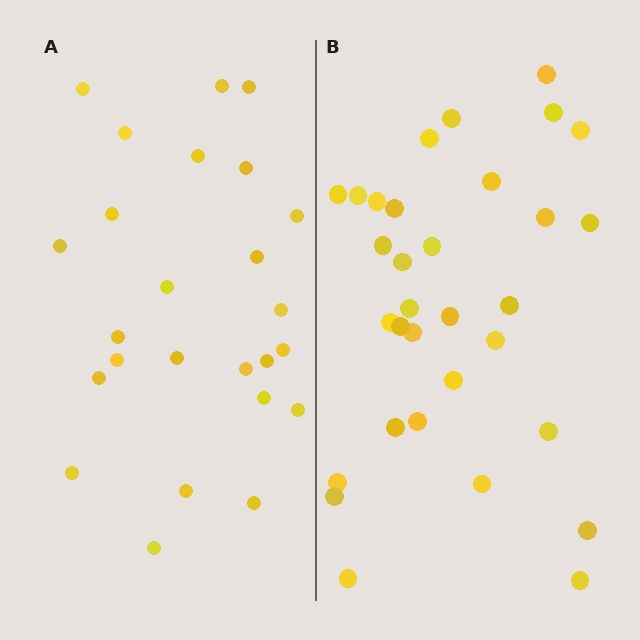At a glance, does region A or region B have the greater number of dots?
Region B (the right region) has more dots.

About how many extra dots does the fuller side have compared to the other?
Region B has roughly 8 or so more dots than region A.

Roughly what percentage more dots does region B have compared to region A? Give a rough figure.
About 30% more.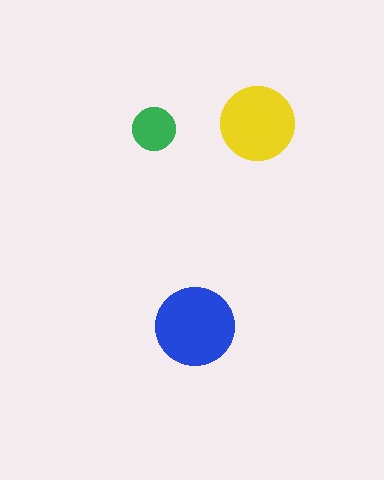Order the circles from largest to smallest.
the blue one, the yellow one, the green one.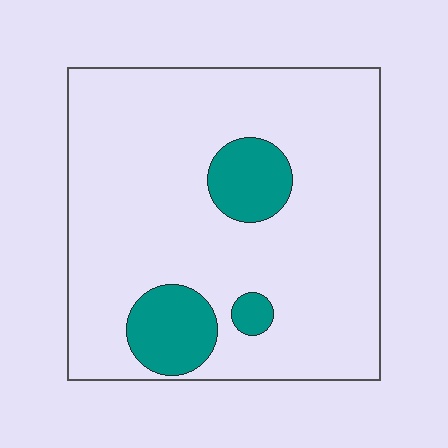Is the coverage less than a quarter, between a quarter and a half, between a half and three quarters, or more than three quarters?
Less than a quarter.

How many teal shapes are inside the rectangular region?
3.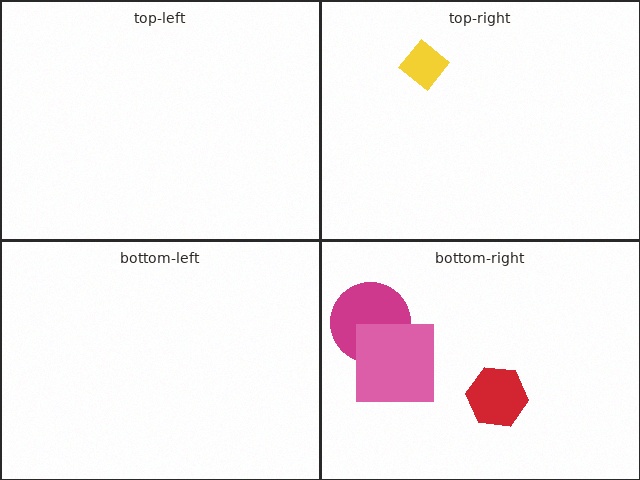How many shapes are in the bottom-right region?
3.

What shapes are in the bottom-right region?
The magenta circle, the pink square, the red hexagon.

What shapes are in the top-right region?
The yellow diamond.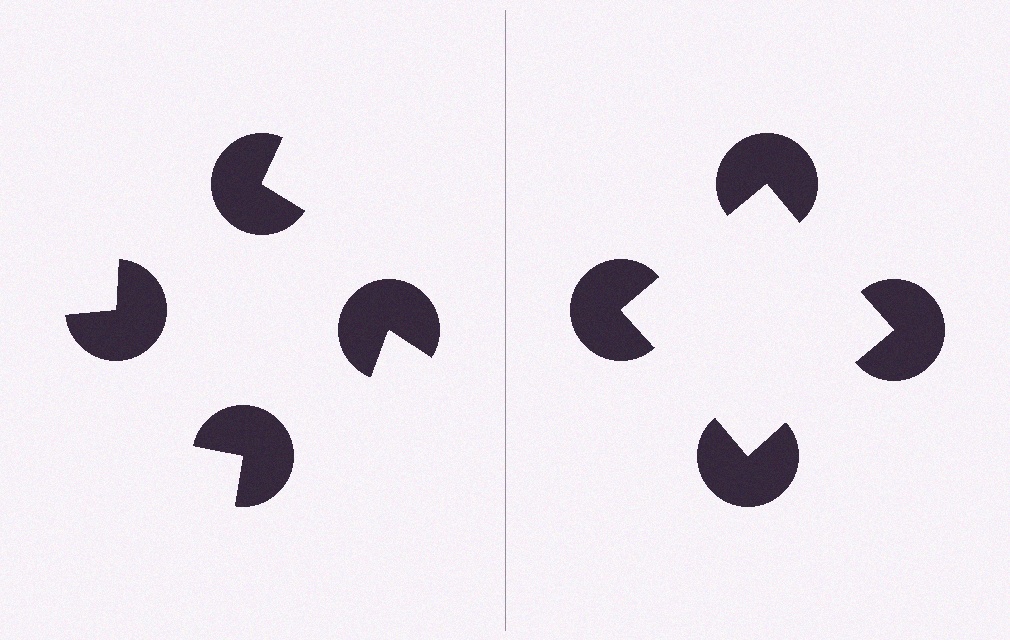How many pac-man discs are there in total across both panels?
8 — 4 on each side.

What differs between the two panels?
The pac-man discs are positioned identically on both sides; only the wedge orientations differ. On the right they align to a square; on the left they are misaligned.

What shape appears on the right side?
An illusory square.